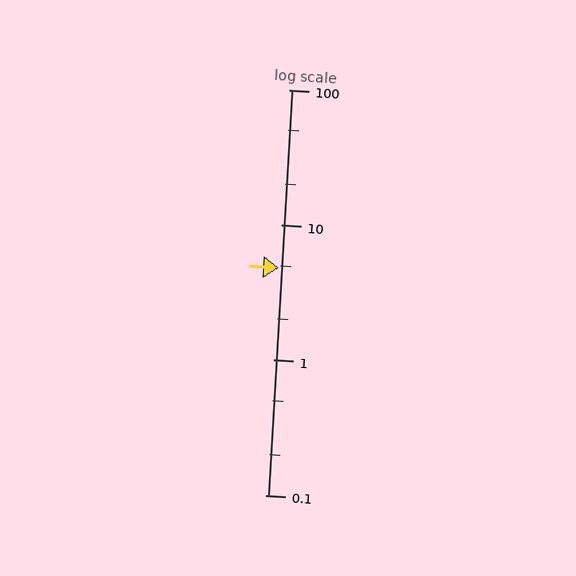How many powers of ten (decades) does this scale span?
The scale spans 3 decades, from 0.1 to 100.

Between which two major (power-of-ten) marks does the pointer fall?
The pointer is between 1 and 10.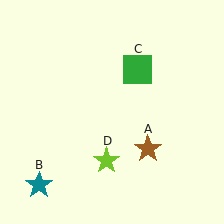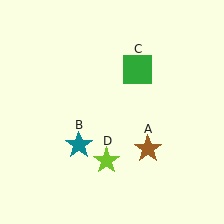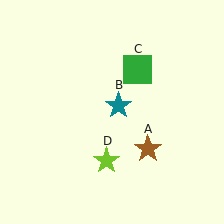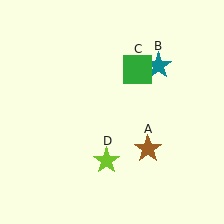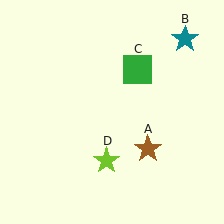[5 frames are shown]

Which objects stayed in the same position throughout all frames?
Brown star (object A) and green square (object C) and lime star (object D) remained stationary.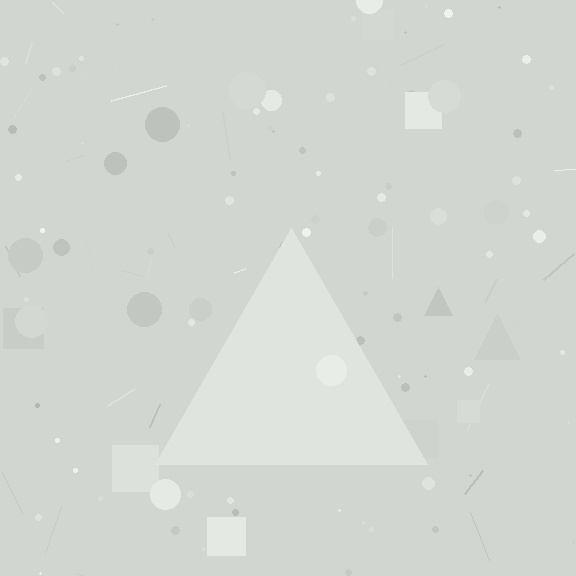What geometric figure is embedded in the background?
A triangle is embedded in the background.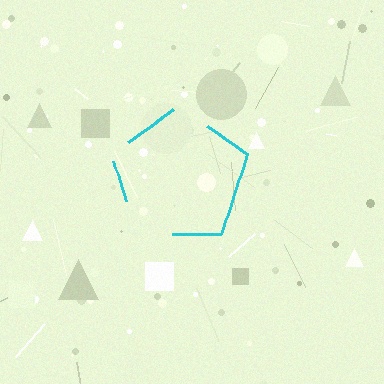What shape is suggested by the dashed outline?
The dashed outline suggests a pentagon.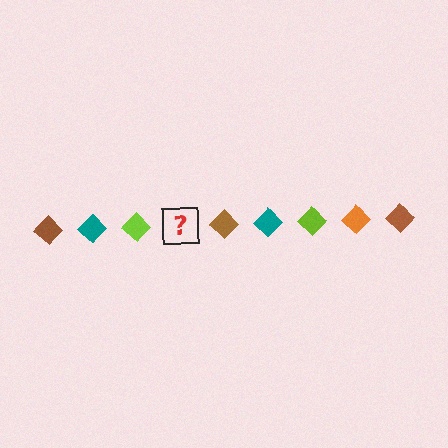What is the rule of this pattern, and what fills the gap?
The rule is that the pattern cycles through brown, teal, lime, orange diamonds. The gap should be filled with an orange diamond.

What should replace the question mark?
The question mark should be replaced with an orange diamond.